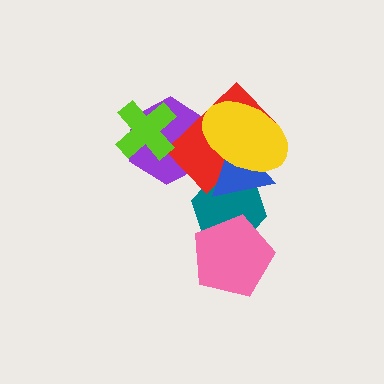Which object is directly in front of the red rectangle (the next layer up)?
The blue triangle is directly in front of the red rectangle.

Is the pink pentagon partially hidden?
No, no other shape covers it.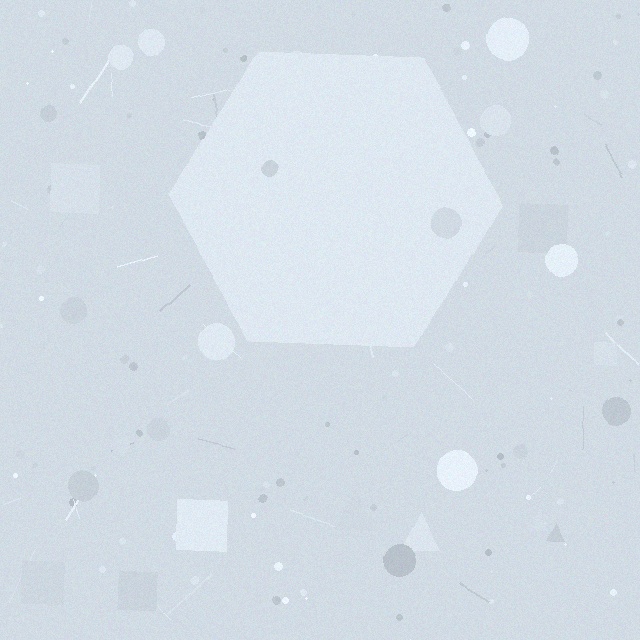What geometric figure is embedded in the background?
A hexagon is embedded in the background.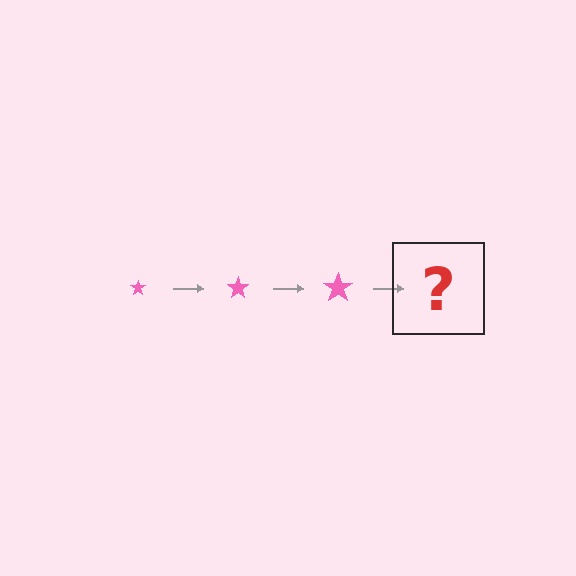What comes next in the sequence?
The next element should be a pink star, larger than the previous one.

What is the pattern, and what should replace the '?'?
The pattern is that the star gets progressively larger each step. The '?' should be a pink star, larger than the previous one.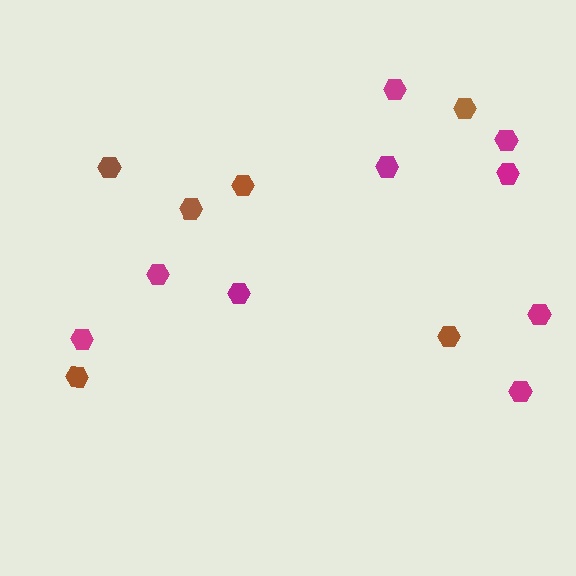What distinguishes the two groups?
There are 2 groups: one group of brown hexagons (6) and one group of magenta hexagons (9).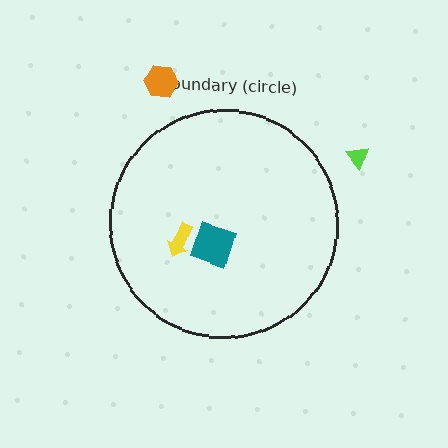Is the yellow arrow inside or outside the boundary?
Inside.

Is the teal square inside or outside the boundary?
Inside.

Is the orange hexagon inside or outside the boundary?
Outside.